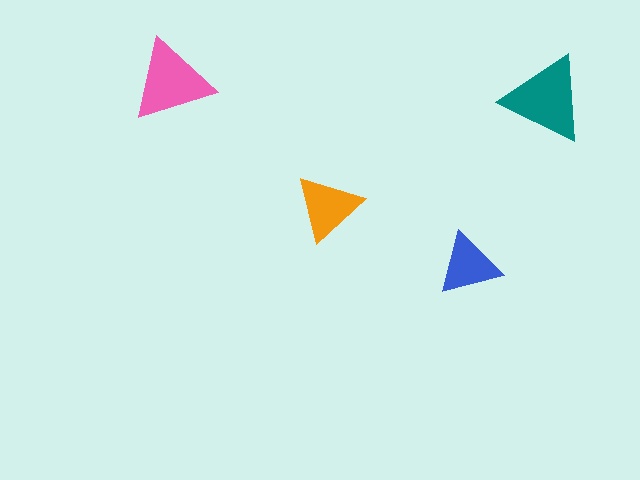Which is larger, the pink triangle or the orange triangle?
The pink one.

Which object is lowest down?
The blue triangle is bottommost.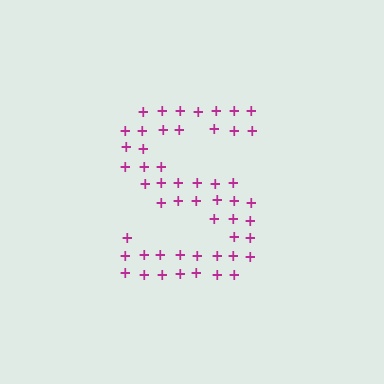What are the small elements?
The small elements are plus signs.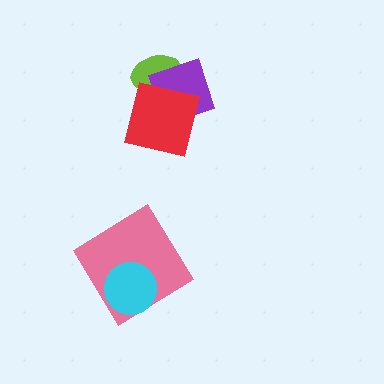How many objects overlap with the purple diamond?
2 objects overlap with the purple diamond.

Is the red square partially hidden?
No, no other shape covers it.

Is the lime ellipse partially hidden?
Yes, it is partially covered by another shape.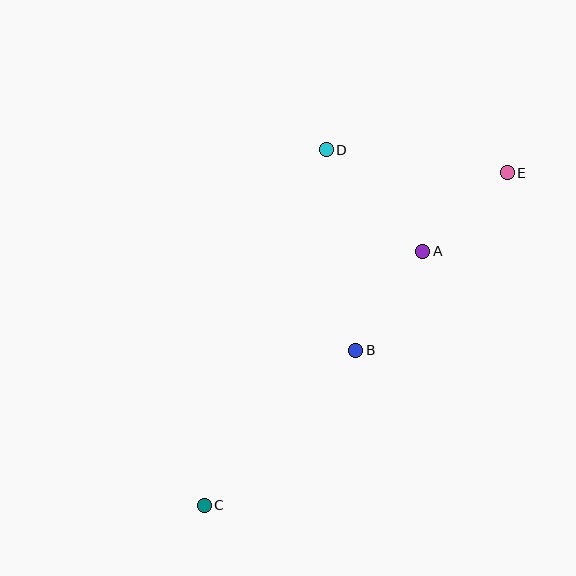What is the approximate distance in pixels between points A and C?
The distance between A and C is approximately 335 pixels.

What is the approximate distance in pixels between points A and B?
The distance between A and B is approximately 120 pixels.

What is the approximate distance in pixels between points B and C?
The distance between B and C is approximately 217 pixels.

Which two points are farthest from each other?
Points C and E are farthest from each other.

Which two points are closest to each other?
Points A and E are closest to each other.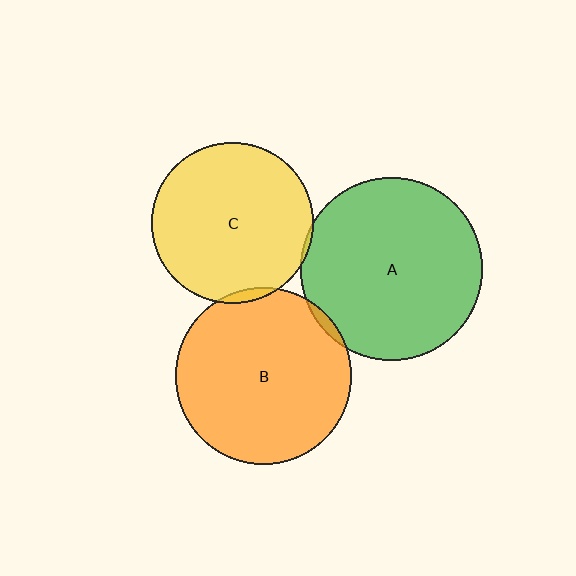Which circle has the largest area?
Circle A (green).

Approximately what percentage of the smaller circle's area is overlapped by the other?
Approximately 5%.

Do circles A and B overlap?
Yes.